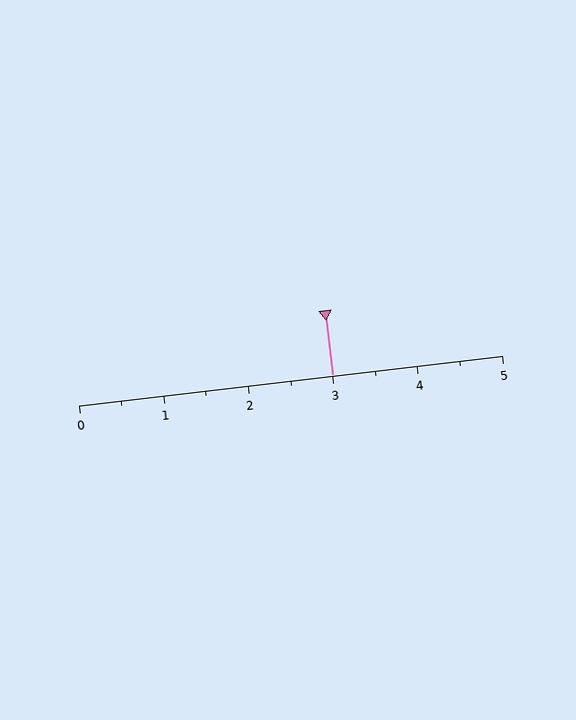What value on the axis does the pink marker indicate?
The marker indicates approximately 3.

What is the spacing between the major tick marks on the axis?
The major ticks are spaced 1 apart.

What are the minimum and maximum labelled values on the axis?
The axis runs from 0 to 5.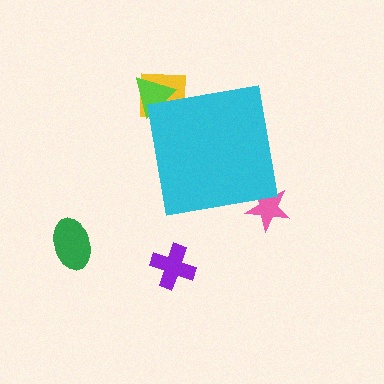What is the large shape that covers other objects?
A cyan square.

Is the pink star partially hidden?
Yes, the pink star is partially hidden behind the cyan square.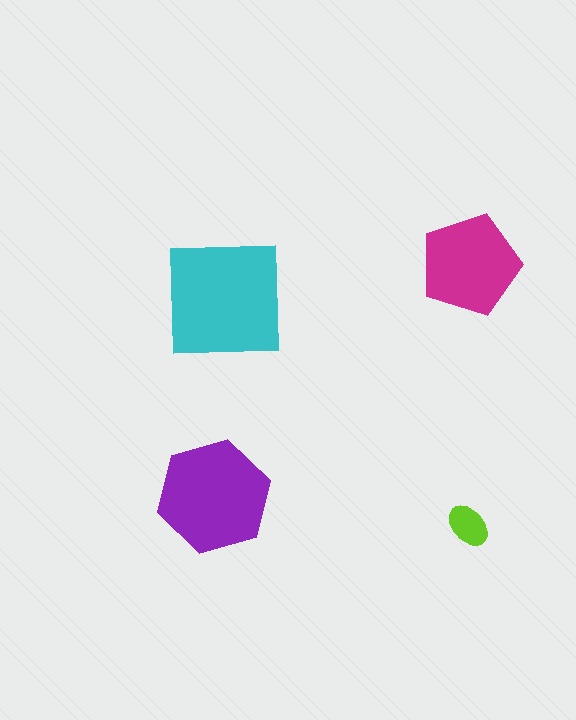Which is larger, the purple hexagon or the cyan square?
The cyan square.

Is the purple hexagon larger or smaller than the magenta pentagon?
Larger.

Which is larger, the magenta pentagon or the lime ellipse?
The magenta pentagon.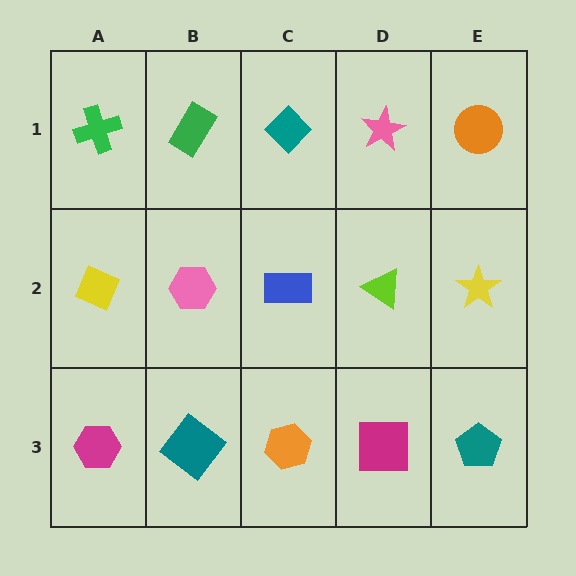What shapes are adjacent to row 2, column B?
A green rectangle (row 1, column B), a teal diamond (row 3, column B), a yellow diamond (row 2, column A), a blue rectangle (row 2, column C).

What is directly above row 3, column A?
A yellow diamond.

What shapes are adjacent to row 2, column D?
A pink star (row 1, column D), a magenta square (row 3, column D), a blue rectangle (row 2, column C), a yellow star (row 2, column E).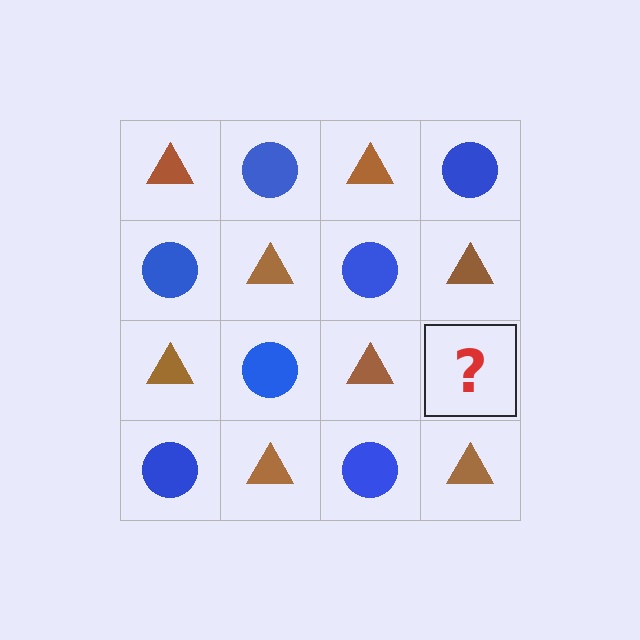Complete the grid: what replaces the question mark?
The question mark should be replaced with a blue circle.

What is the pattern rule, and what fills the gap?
The rule is that it alternates brown triangle and blue circle in a checkerboard pattern. The gap should be filled with a blue circle.